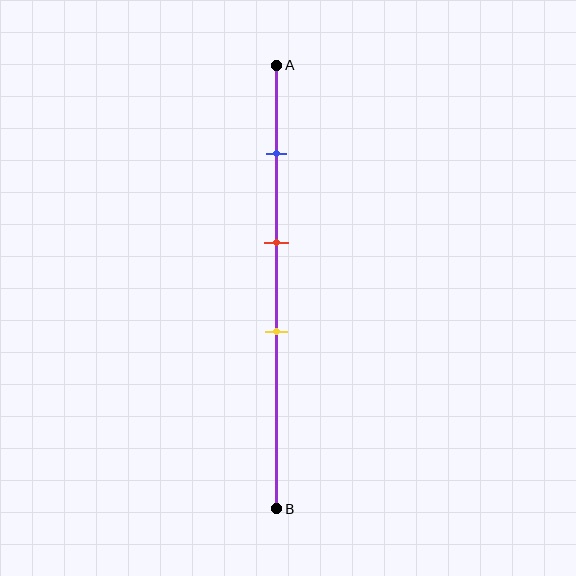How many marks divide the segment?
There are 3 marks dividing the segment.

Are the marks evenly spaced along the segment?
Yes, the marks are approximately evenly spaced.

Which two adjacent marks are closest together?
The red and yellow marks are the closest adjacent pair.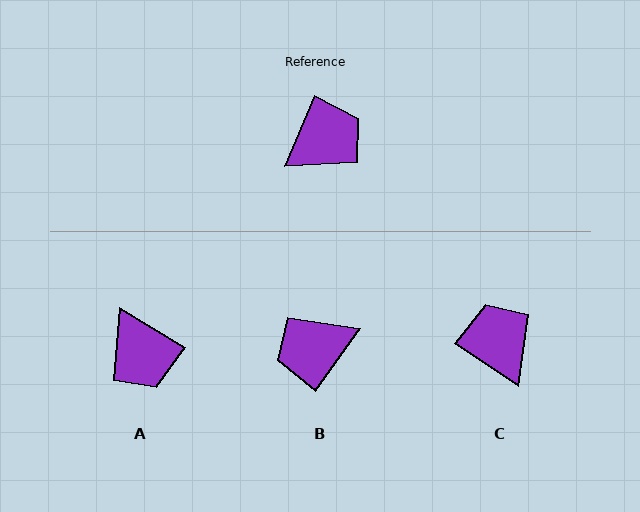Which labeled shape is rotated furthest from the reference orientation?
B, about 168 degrees away.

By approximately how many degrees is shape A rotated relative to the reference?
Approximately 97 degrees clockwise.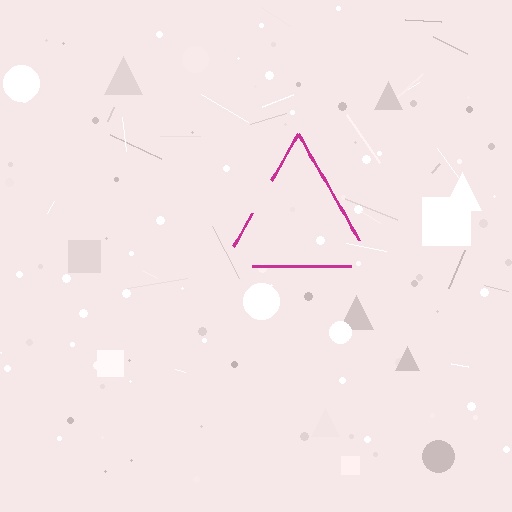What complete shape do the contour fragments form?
The contour fragments form a triangle.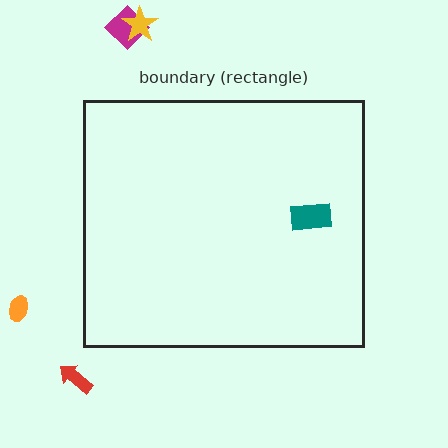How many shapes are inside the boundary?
1 inside, 4 outside.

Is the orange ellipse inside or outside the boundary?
Outside.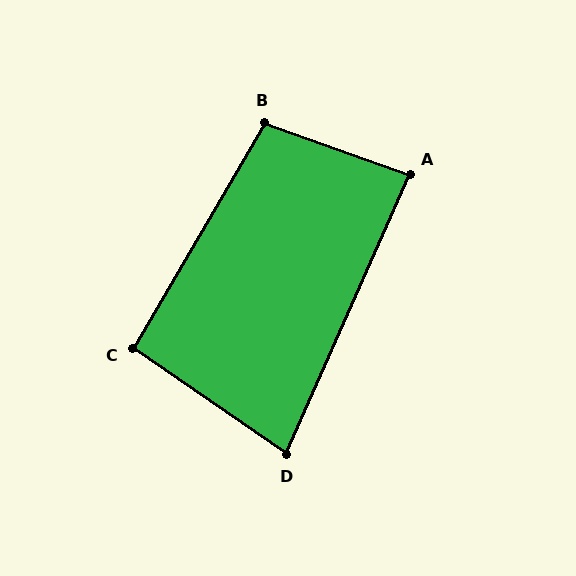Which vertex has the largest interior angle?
B, at approximately 101 degrees.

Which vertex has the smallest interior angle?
D, at approximately 79 degrees.